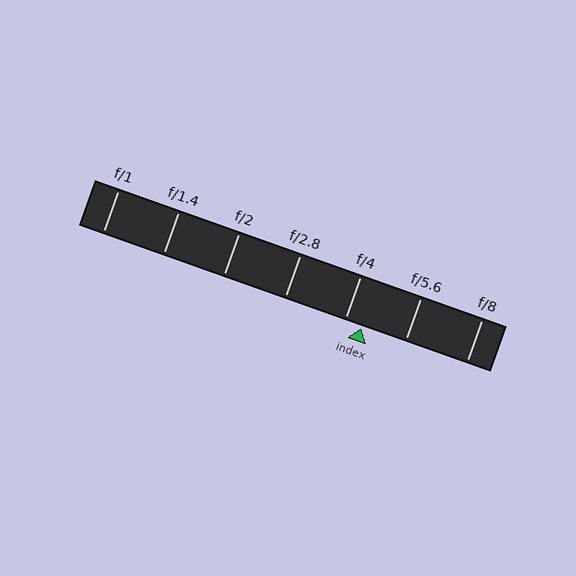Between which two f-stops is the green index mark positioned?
The index mark is between f/4 and f/5.6.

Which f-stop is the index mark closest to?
The index mark is closest to f/4.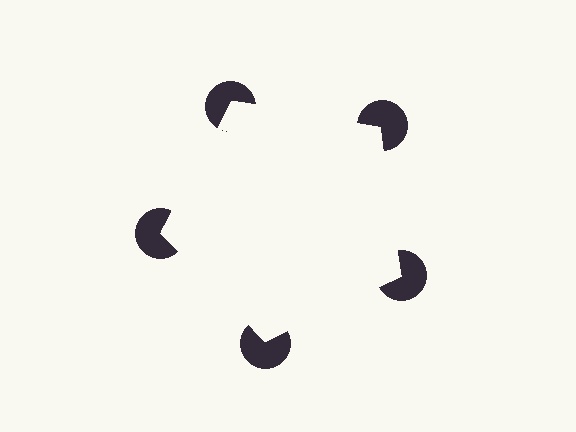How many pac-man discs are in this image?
There are 5 — one at each vertex of the illusory pentagon.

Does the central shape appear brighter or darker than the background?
It typically appears slightly brighter than the background, even though no actual brightness change is drawn.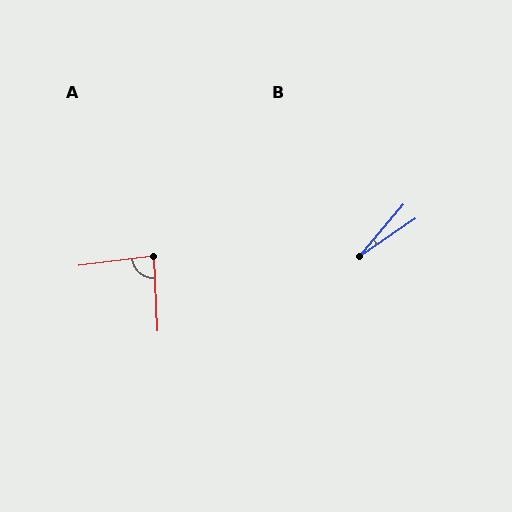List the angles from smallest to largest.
B (16°), A (85°).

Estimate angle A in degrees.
Approximately 85 degrees.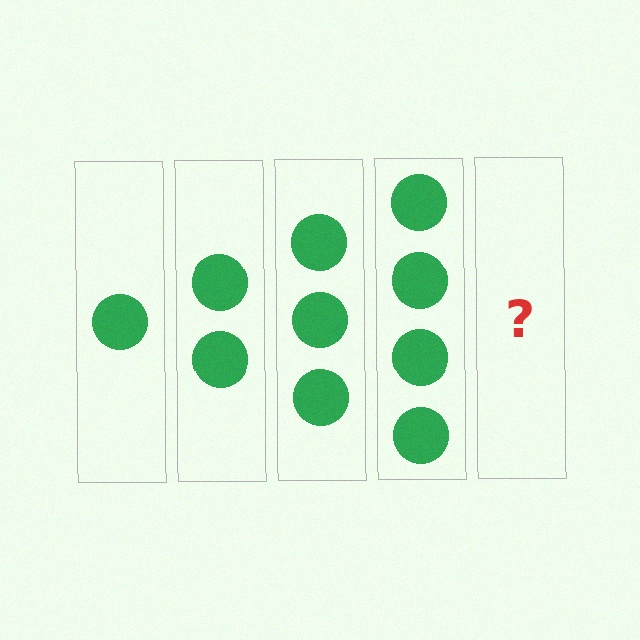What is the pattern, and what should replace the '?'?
The pattern is that each step adds one more circle. The '?' should be 5 circles.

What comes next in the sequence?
The next element should be 5 circles.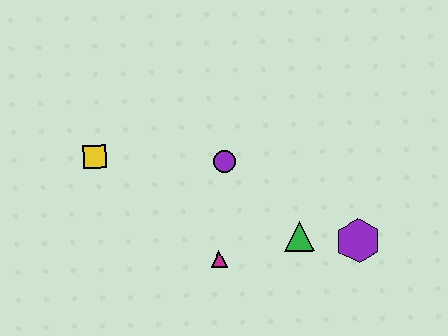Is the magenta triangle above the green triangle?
No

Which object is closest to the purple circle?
The magenta triangle is closest to the purple circle.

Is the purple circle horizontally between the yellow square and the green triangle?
Yes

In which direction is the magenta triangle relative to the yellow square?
The magenta triangle is to the right of the yellow square.